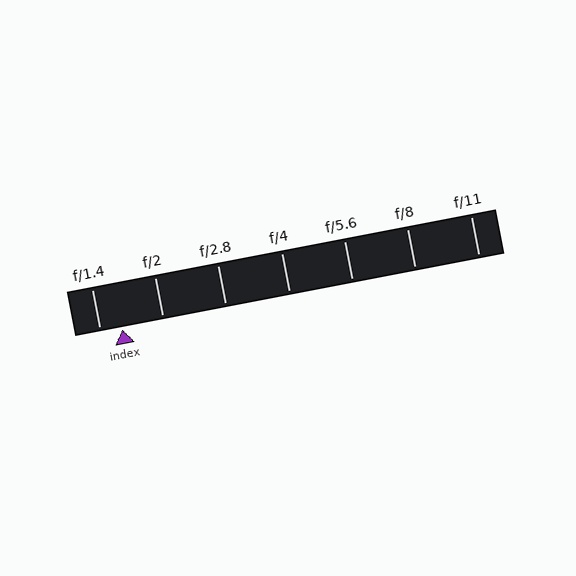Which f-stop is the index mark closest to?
The index mark is closest to f/1.4.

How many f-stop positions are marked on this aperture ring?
There are 7 f-stop positions marked.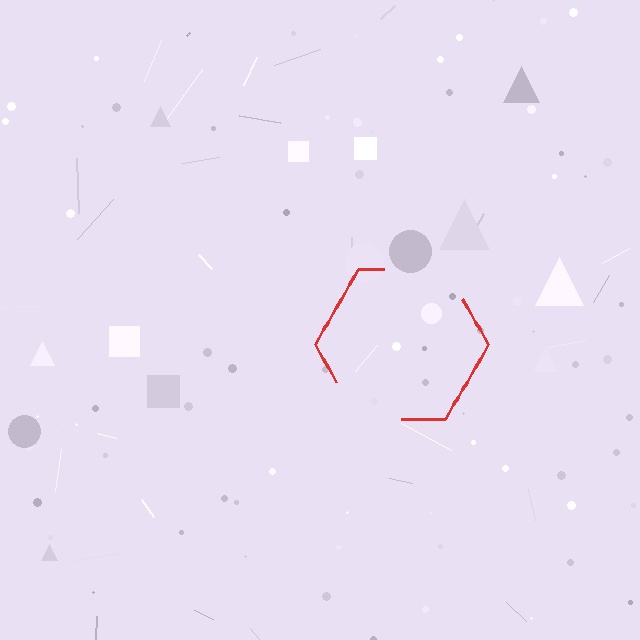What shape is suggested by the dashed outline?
The dashed outline suggests a hexagon.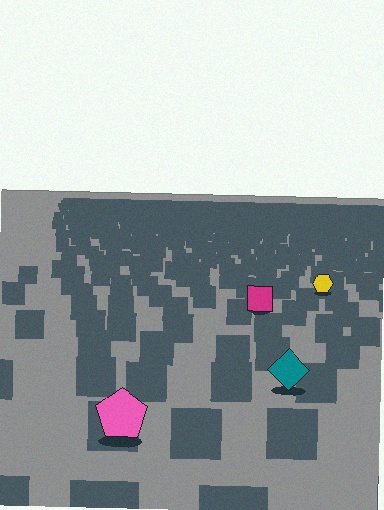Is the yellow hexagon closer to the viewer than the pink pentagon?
No. The pink pentagon is closer — you can tell from the texture gradient: the ground texture is coarser near it.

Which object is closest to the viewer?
The pink pentagon is closest. The texture marks near it are larger and more spread out.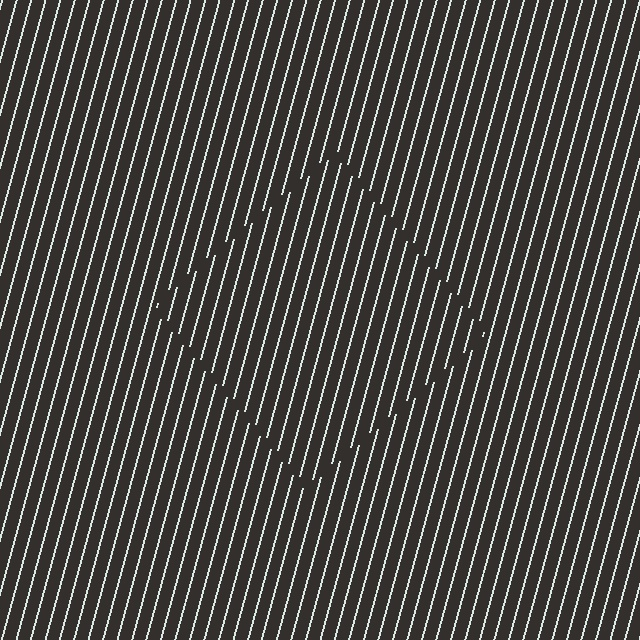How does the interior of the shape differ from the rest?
The interior of the shape contains the same grating, shifted by half a period — the contour is defined by the phase discontinuity where line-ends from the inner and outer gratings abut.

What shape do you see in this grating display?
An illusory square. The interior of the shape contains the same grating, shifted by half a period — the contour is defined by the phase discontinuity where line-ends from the inner and outer gratings abut.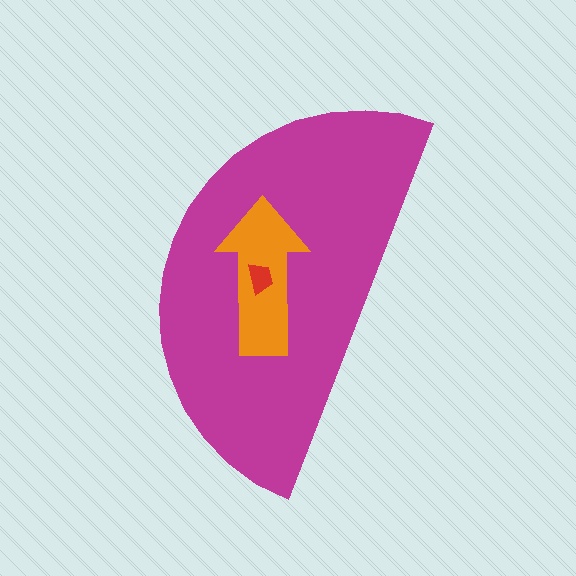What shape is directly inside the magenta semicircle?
The orange arrow.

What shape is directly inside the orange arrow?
The red trapezoid.